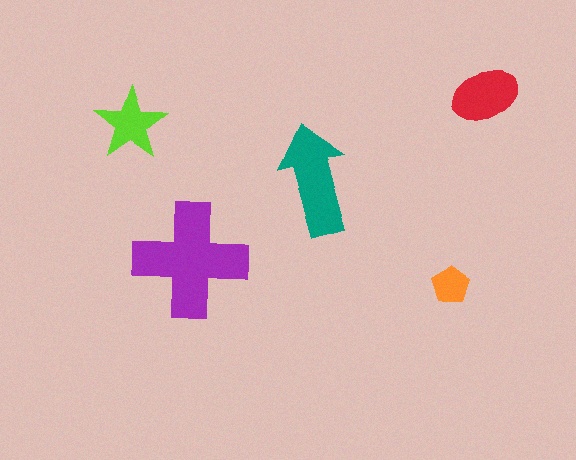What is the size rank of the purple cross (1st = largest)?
1st.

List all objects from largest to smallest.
The purple cross, the teal arrow, the red ellipse, the lime star, the orange pentagon.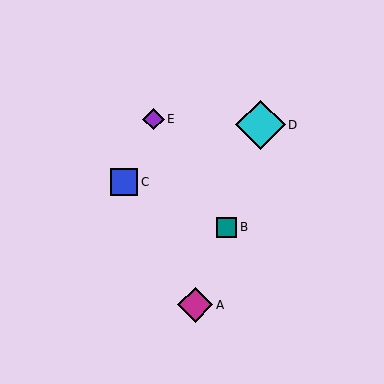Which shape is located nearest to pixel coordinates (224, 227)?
The teal square (labeled B) at (227, 227) is nearest to that location.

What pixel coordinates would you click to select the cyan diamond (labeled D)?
Click at (261, 125) to select the cyan diamond D.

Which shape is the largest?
The cyan diamond (labeled D) is the largest.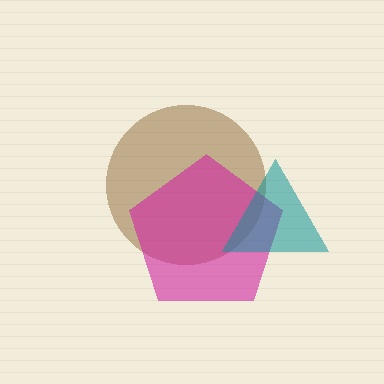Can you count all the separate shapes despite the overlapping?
Yes, there are 3 separate shapes.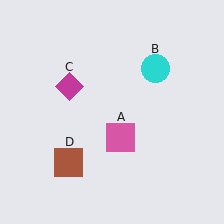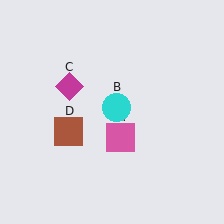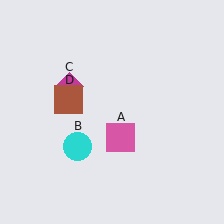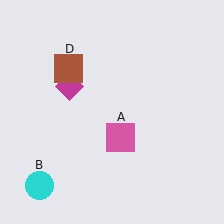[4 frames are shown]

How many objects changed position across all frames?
2 objects changed position: cyan circle (object B), brown square (object D).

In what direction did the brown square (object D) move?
The brown square (object D) moved up.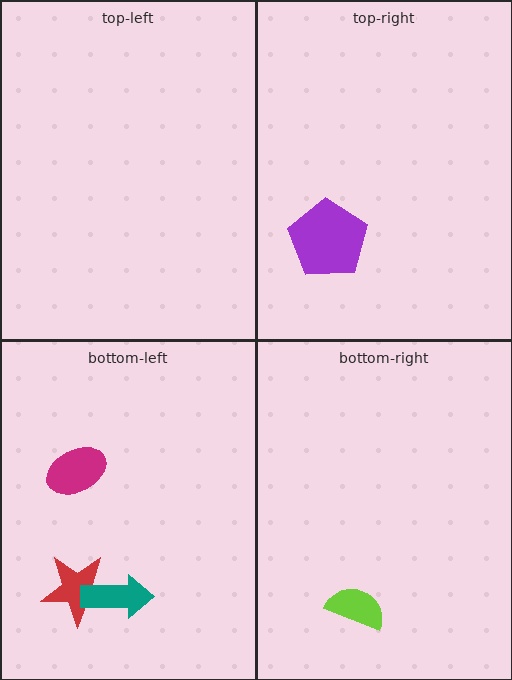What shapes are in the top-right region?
The purple pentagon.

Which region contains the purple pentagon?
The top-right region.